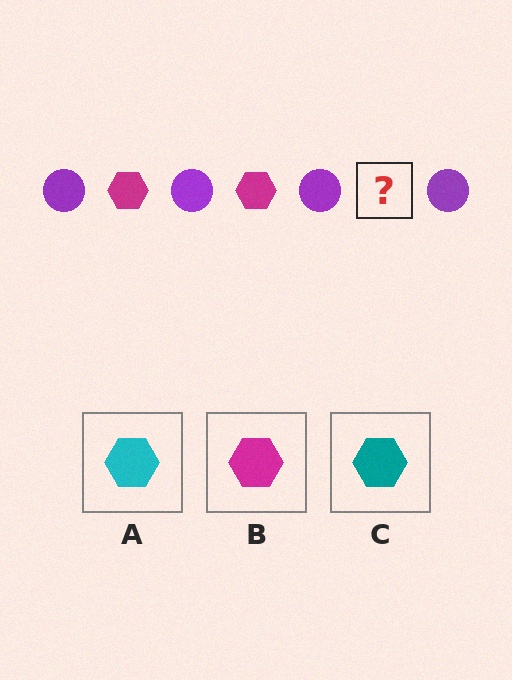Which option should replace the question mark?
Option B.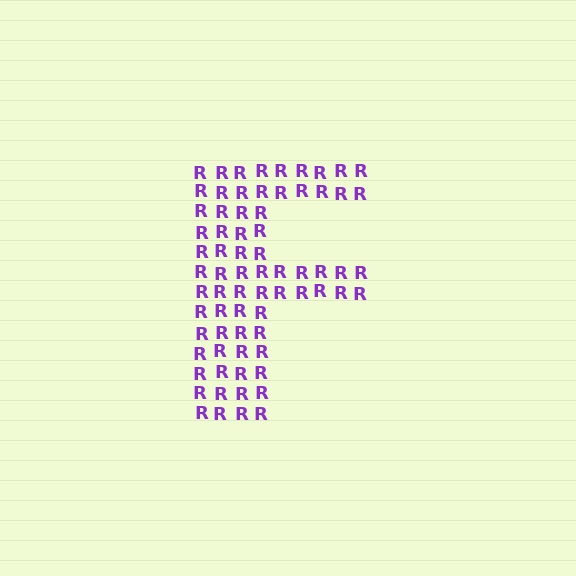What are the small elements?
The small elements are letter R's.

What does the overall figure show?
The overall figure shows the letter F.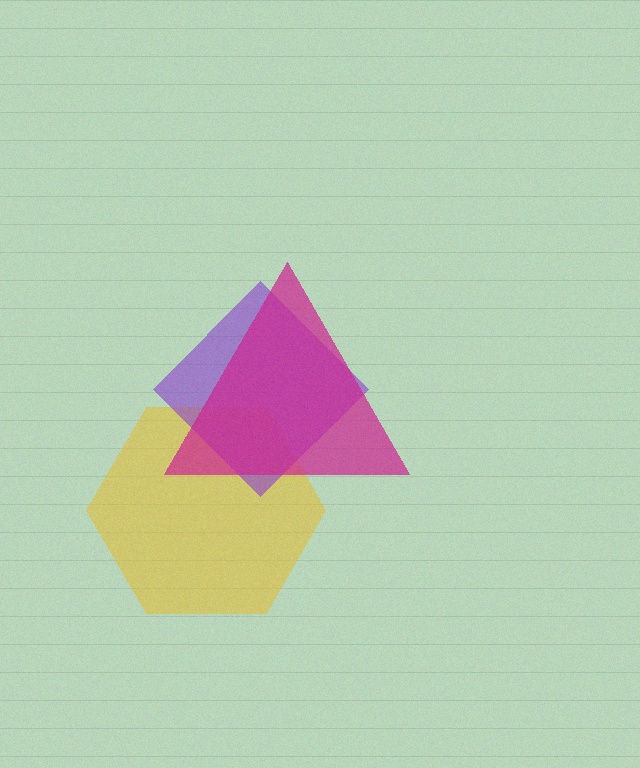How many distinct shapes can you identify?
There are 3 distinct shapes: a yellow hexagon, a purple diamond, a magenta triangle.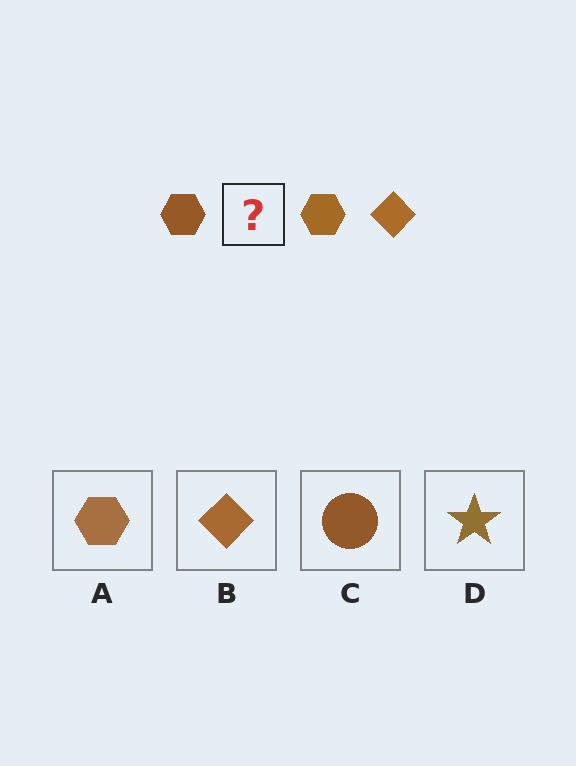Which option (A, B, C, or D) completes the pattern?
B.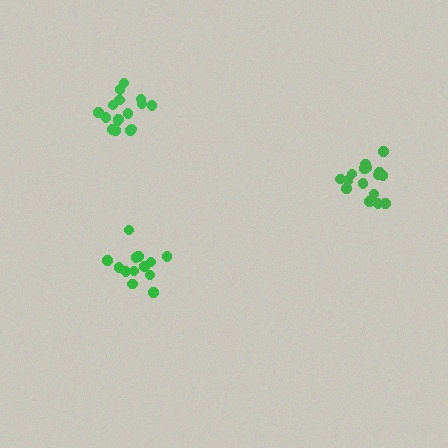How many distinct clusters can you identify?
There are 3 distinct clusters.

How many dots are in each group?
Group 1: 16 dots, Group 2: 16 dots, Group 3: 13 dots (45 total).